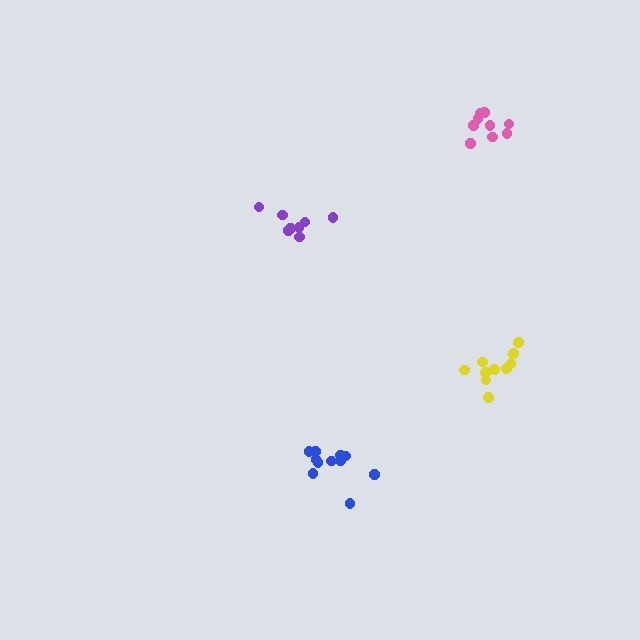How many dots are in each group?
Group 1: 10 dots, Group 2: 8 dots, Group 3: 10 dots, Group 4: 11 dots (39 total).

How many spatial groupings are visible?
There are 4 spatial groupings.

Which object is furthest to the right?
The yellow cluster is rightmost.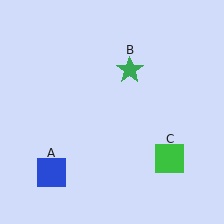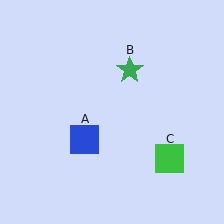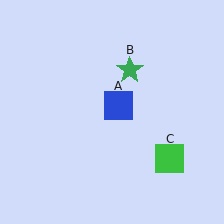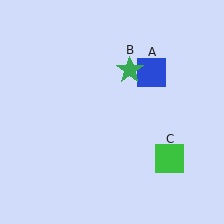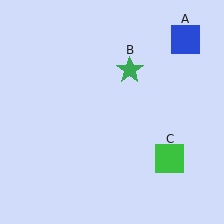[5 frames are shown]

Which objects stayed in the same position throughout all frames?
Green star (object B) and green square (object C) remained stationary.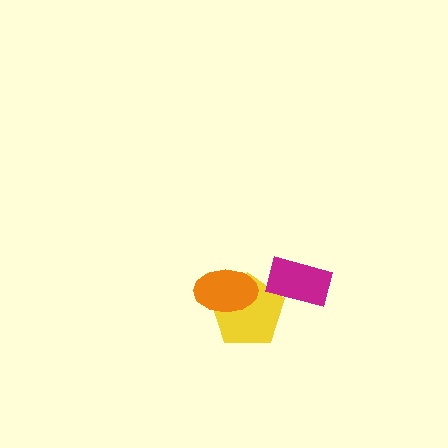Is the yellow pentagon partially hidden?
Yes, it is partially covered by another shape.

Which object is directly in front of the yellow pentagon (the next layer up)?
The orange ellipse is directly in front of the yellow pentagon.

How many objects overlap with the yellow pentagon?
2 objects overlap with the yellow pentagon.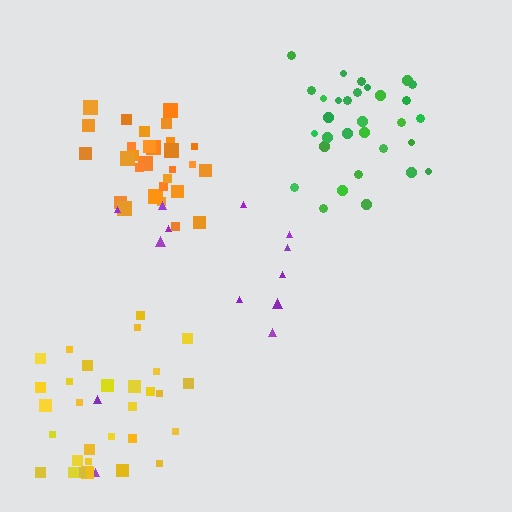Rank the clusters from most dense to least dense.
green, orange, yellow, purple.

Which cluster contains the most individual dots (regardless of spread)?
Yellow (32).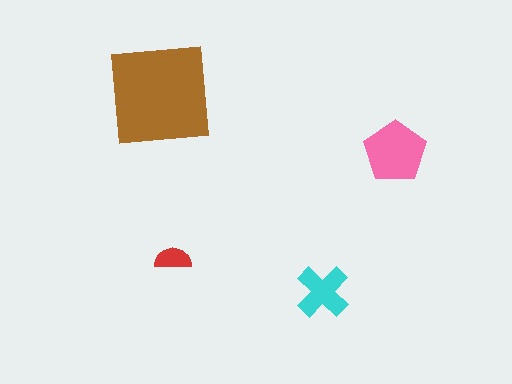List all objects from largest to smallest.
The brown square, the pink pentagon, the cyan cross, the red semicircle.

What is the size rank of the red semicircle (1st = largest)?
4th.